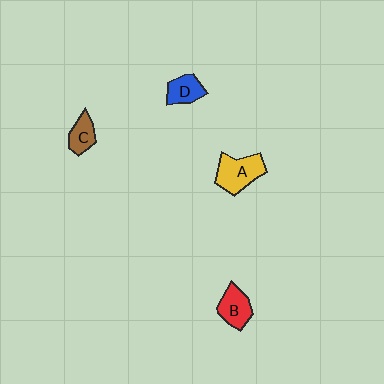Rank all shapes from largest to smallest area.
From largest to smallest: A (yellow), B (red), D (blue), C (brown).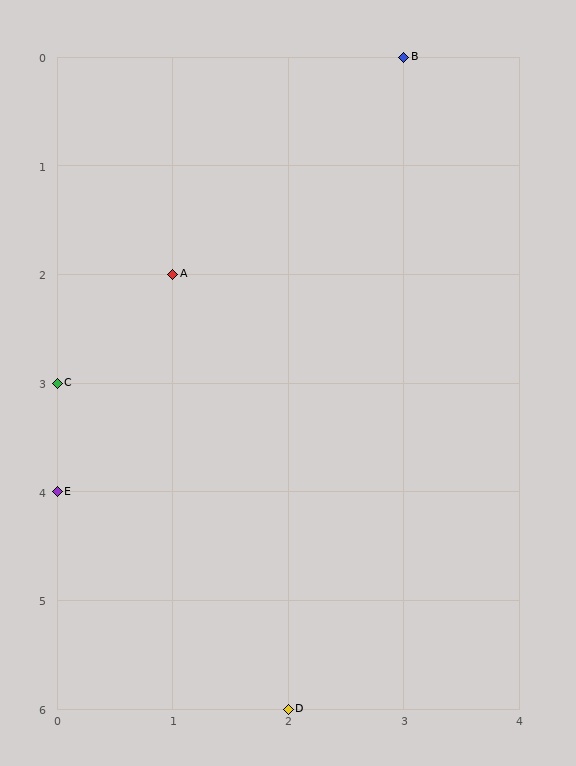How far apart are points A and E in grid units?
Points A and E are 1 column and 2 rows apart (about 2.2 grid units diagonally).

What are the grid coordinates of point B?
Point B is at grid coordinates (3, 0).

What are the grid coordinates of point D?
Point D is at grid coordinates (2, 6).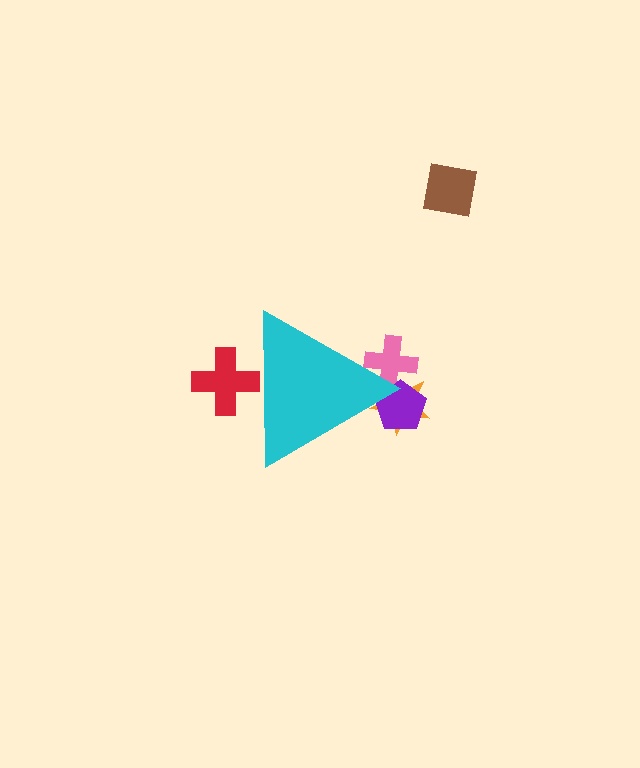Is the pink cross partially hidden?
Yes, the pink cross is partially hidden behind the cyan triangle.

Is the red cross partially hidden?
Yes, the red cross is partially hidden behind the cyan triangle.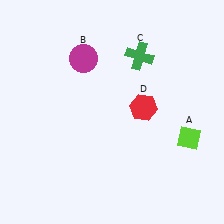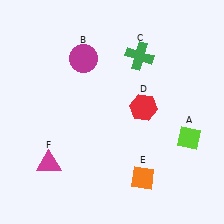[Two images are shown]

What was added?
An orange diamond (E), a magenta triangle (F) were added in Image 2.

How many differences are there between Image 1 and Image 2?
There are 2 differences between the two images.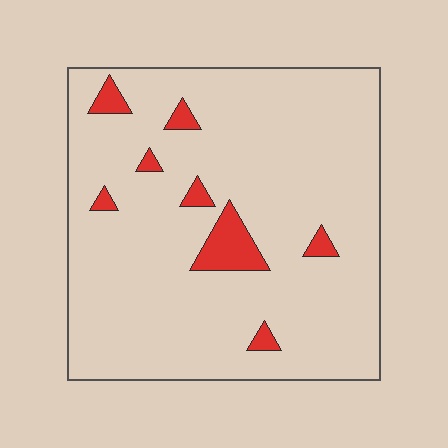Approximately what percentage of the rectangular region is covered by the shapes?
Approximately 5%.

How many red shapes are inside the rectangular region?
8.